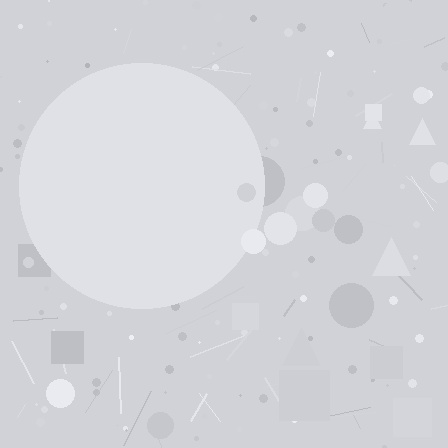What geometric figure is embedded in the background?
A circle is embedded in the background.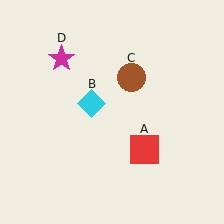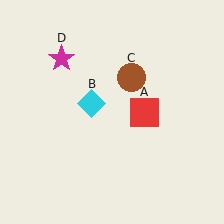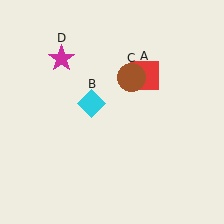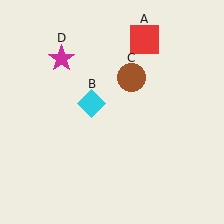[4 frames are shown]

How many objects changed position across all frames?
1 object changed position: red square (object A).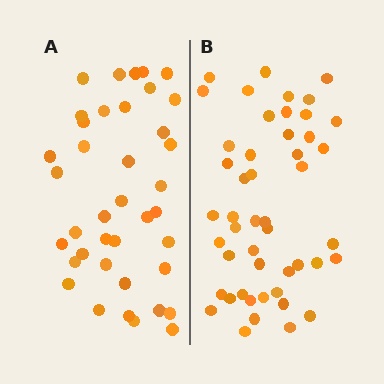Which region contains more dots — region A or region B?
Region B (the right region) has more dots.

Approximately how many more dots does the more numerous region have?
Region B has roughly 8 or so more dots than region A.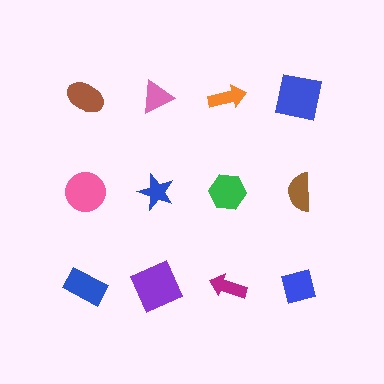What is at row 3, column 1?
A blue rectangle.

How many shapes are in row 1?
4 shapes.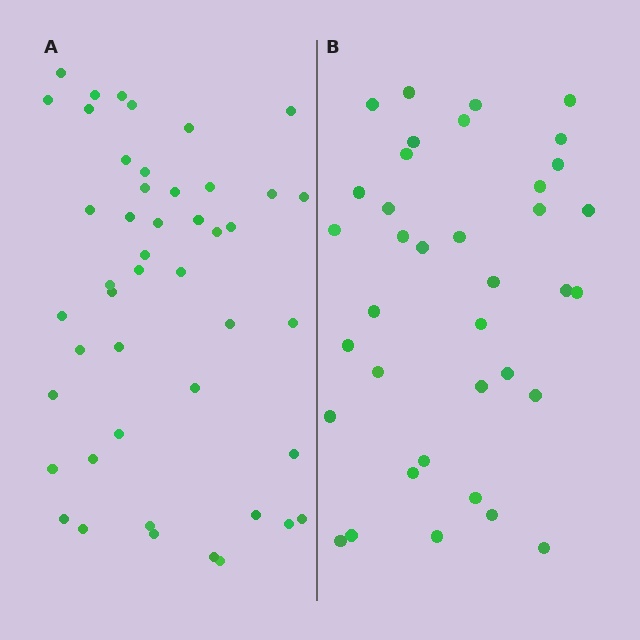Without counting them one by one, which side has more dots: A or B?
Region A (the left region) has more dots.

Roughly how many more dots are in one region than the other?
Region A has roughly 8 or so more dots than region B.